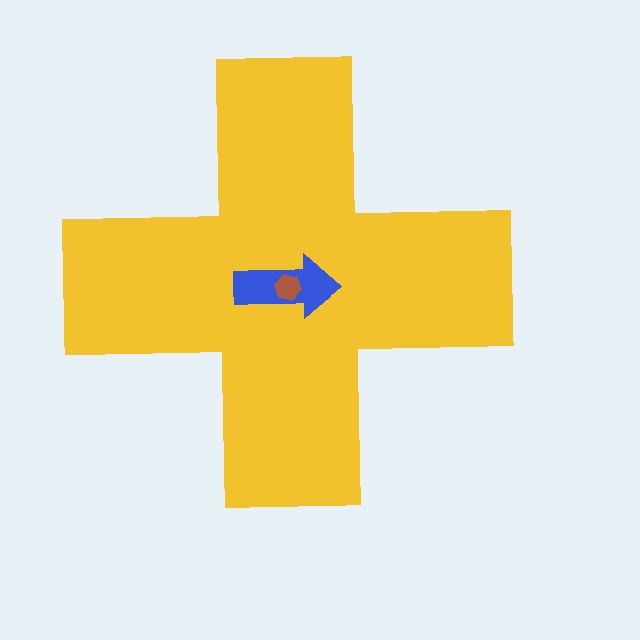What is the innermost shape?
The brown hexagon.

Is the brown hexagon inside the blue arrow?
Yes.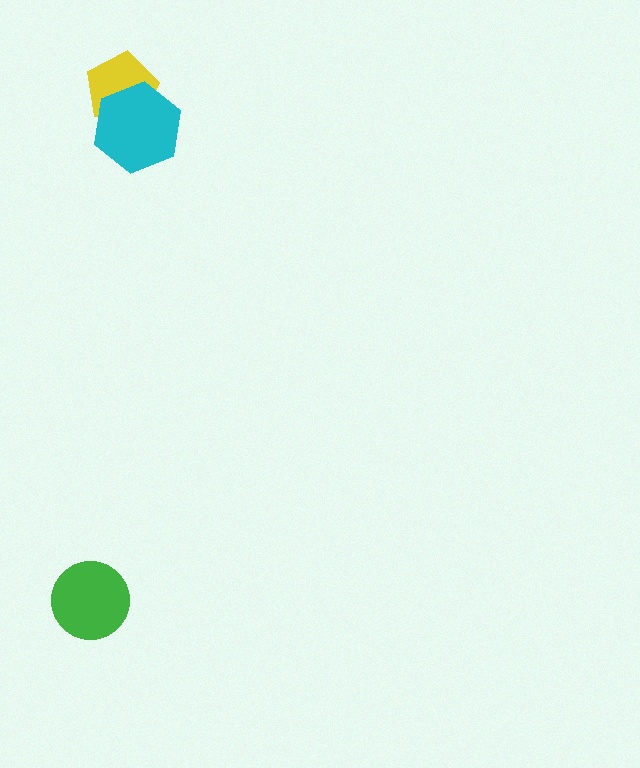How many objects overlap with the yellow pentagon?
1 object overlaps with the yellow pentagon.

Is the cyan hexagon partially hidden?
No, no other shape covers it.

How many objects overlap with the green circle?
0 objects overlap with the green circle.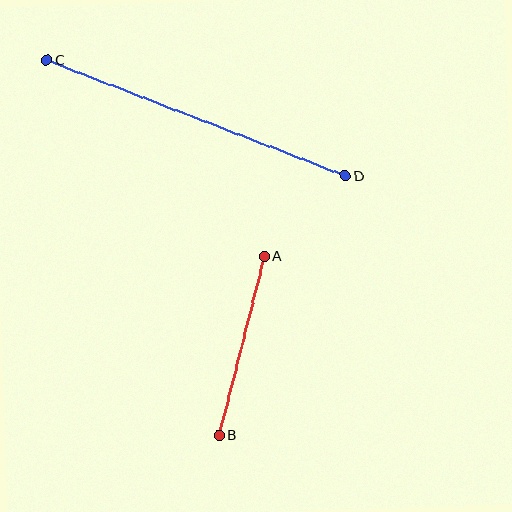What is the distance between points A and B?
The distance is approximately 184 pixels.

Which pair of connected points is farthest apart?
Points C and D are farthest apart.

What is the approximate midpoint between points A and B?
The midpoint is at approximately (241, 346) pixels.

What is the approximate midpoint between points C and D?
The midpoint is at approximately (196, 118) pixels.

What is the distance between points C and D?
The distance is approximately 320 pixels.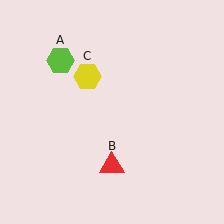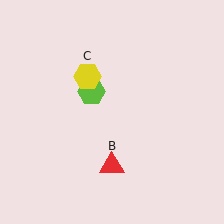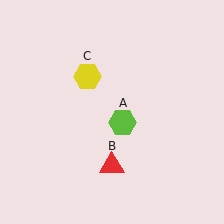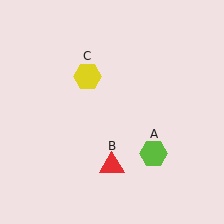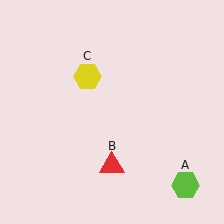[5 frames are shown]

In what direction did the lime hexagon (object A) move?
The lime hexagon (object A) moved down and to the right.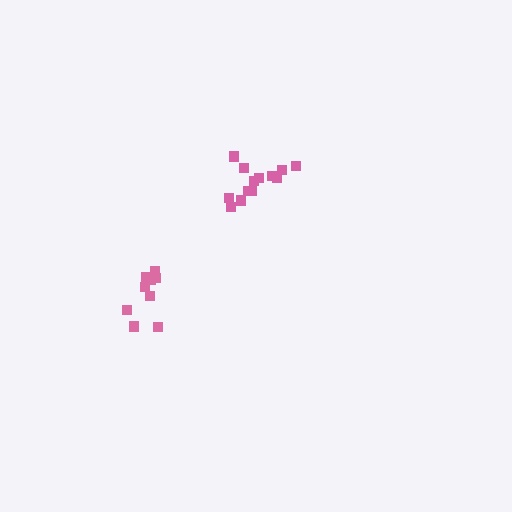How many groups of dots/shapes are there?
There are 2 groups.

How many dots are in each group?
Group 1: 13 dots, Group 2: 9 dots (22 total).